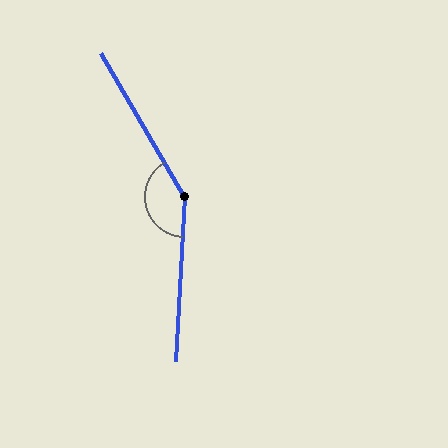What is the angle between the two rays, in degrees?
Approximately 146 degrees.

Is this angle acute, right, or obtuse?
It is obtuse.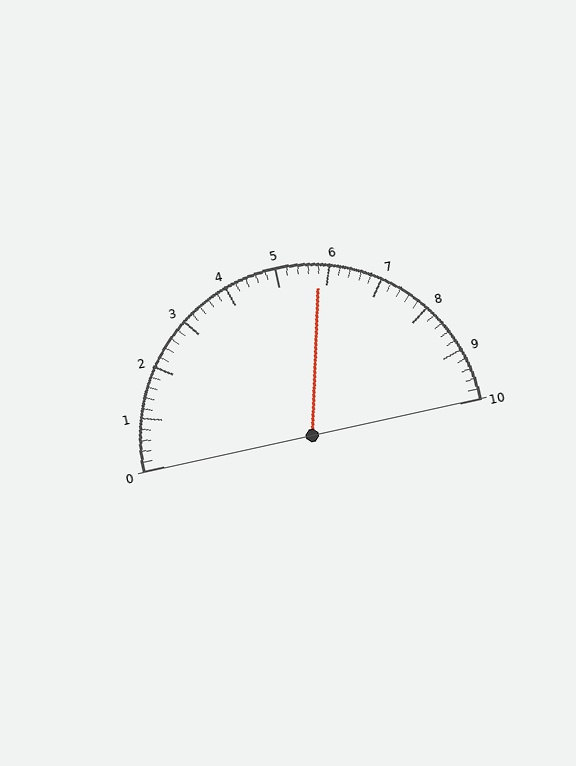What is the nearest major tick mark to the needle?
The nearest major tick mark is 6.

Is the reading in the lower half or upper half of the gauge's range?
The reading is in the upper half of the range (0 to 10).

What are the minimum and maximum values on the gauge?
The gauge ranges from 0 to 10.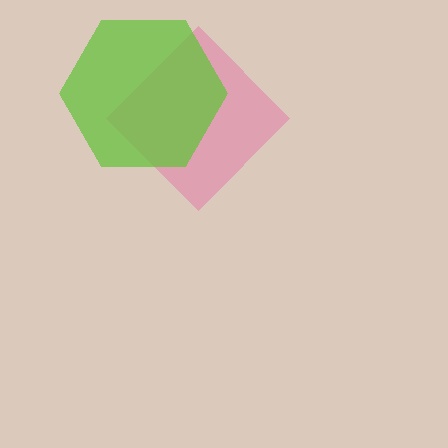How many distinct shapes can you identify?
There are 2 distinct shapes: a pink diamond, a lime hexagon.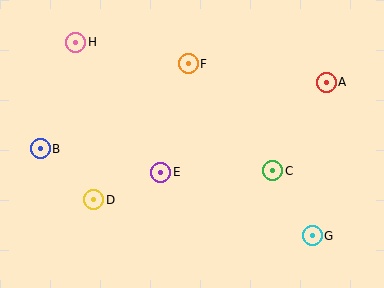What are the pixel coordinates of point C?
Point C is at (273, 171).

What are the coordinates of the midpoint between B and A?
The midpoint between B and A is at (183, 115).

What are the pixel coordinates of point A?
Point A is at (326, 82).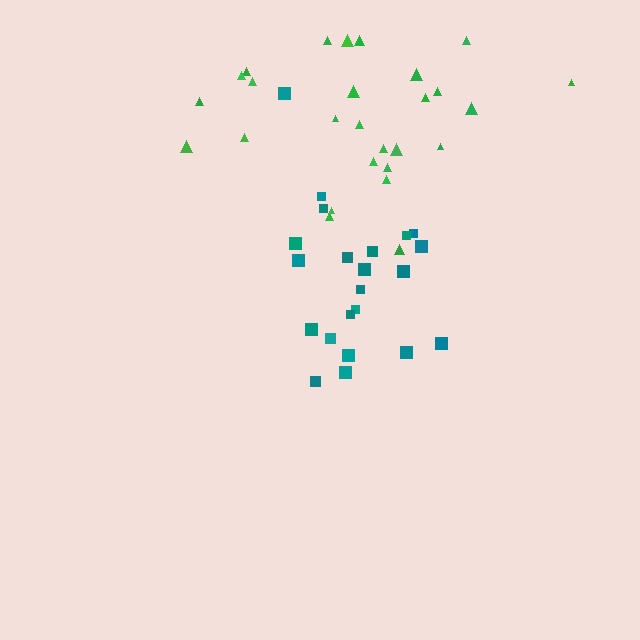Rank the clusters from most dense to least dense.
teal, green.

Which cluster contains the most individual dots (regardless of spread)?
Green (27).